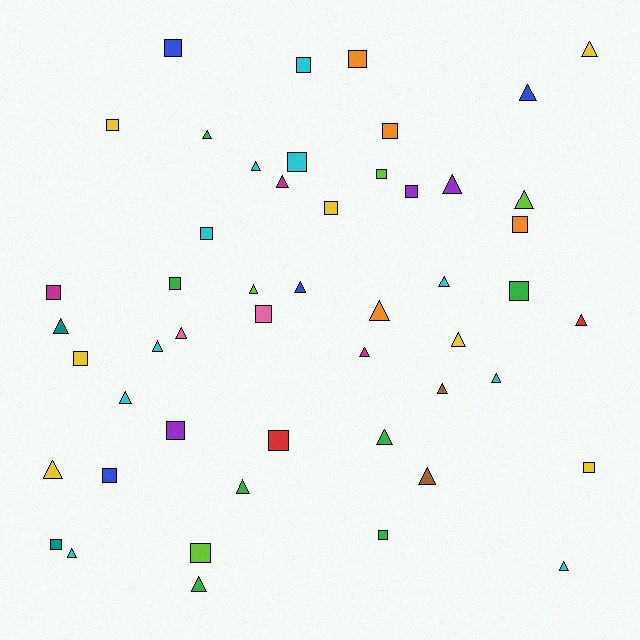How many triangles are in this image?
There are 27 triangles.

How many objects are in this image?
There are 50 objects.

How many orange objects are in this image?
There are 4 orange objects.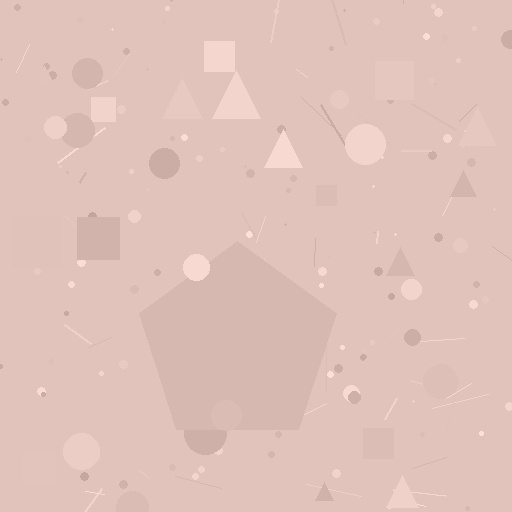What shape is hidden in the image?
A pentagon is hidden in the image.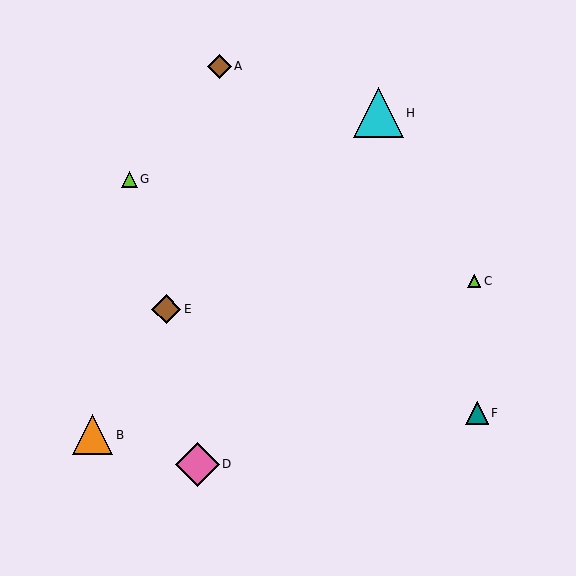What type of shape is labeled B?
Shape B is an orange triangle.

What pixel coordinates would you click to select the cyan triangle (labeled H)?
Click at (378, 113) to select the cyan triangle H.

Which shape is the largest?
The cyan triangle (labeled H) is the largest.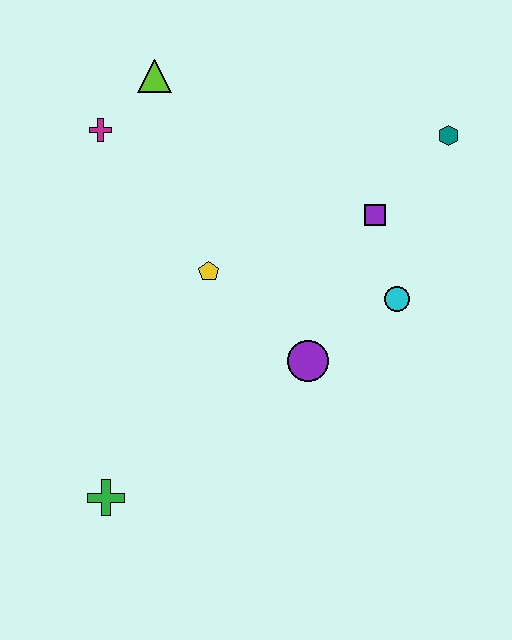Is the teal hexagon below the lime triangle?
Yes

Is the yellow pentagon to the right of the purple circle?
No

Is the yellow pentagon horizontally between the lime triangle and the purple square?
Yes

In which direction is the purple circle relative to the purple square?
The purple circle is below the purple square.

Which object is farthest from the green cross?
The teal hexagon is farthest from the green cross.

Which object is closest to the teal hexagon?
The purple square is closest to the teal hexagon.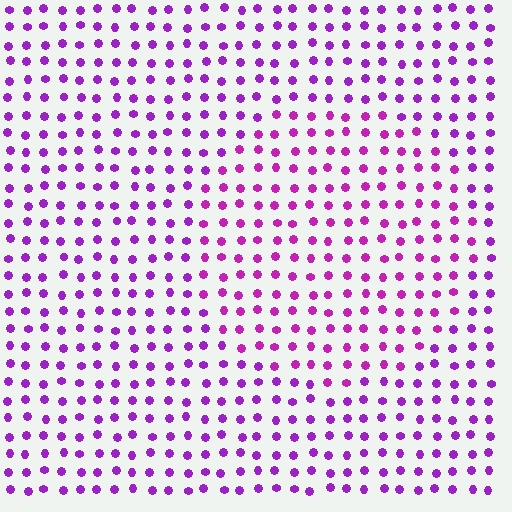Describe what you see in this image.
The image is filled with small purple elements in a uniform arrangement. A circle-shaped region is visible where the elements are tinted to a slightly different hue, forming a subtle color boundary.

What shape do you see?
I see a circle.